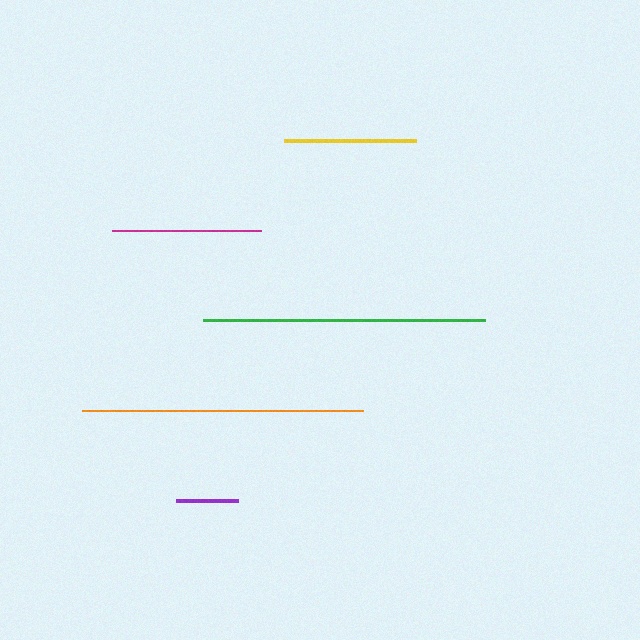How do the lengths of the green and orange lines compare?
The green and orange lines are approximately the same length.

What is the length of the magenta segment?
The magenta segment is approximately 149 pixels long.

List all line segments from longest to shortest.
From longest to shortest: green, orange, magenta, yellow, purple.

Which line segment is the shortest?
The purple line is the shortest at approximately 62 pixels.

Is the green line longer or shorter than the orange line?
The green line is longer than the orange line.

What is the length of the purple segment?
The purple segment is approximately 62 pixels long.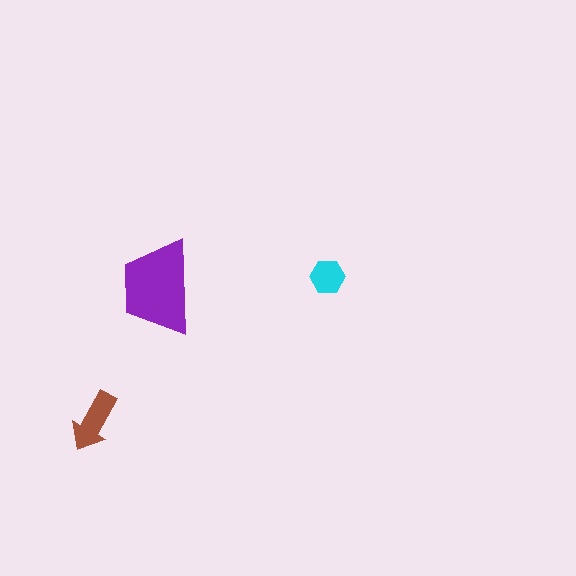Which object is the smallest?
The cyan hexagon.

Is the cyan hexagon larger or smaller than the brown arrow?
Smaller.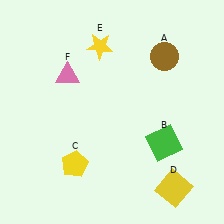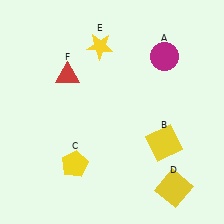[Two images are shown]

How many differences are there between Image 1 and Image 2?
There are 3 differences between the two images.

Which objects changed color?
A changed from brown to magenta. B changed from green to yellow. F changed from pink to red.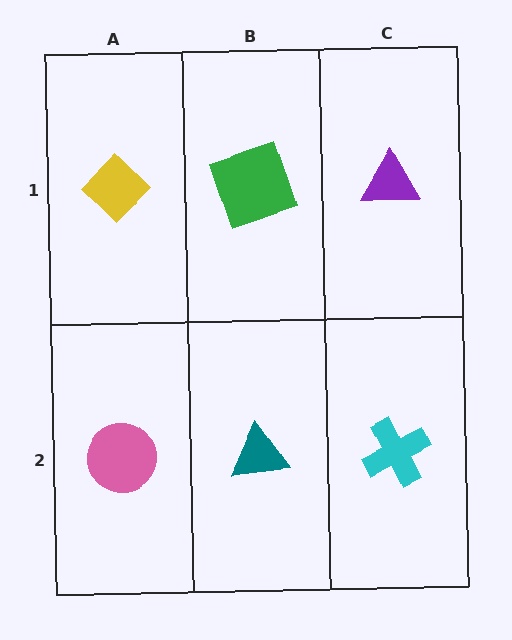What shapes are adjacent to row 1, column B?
A teal triangle (row 2, column B), a yellow diamond (row 1, column A), a purple triangle (row 1, column C).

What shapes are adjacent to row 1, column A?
A pink circle (row 2, column A), a green square (row 1, column B).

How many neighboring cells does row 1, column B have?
3.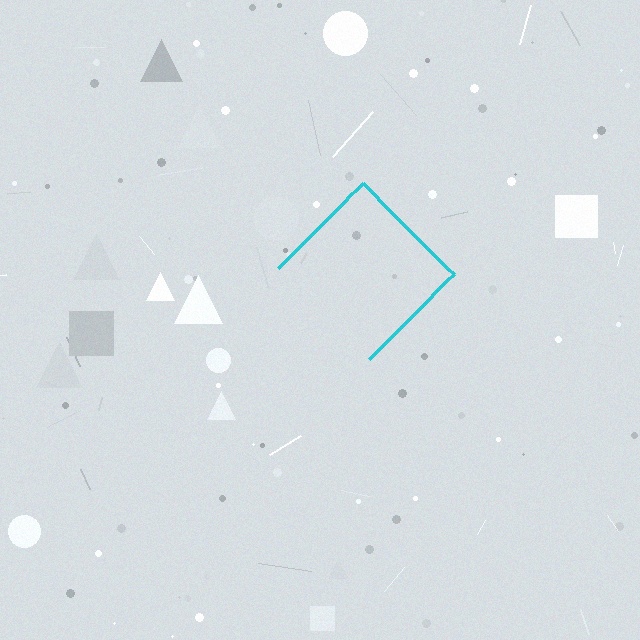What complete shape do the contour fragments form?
The contour fragments form a diamond.